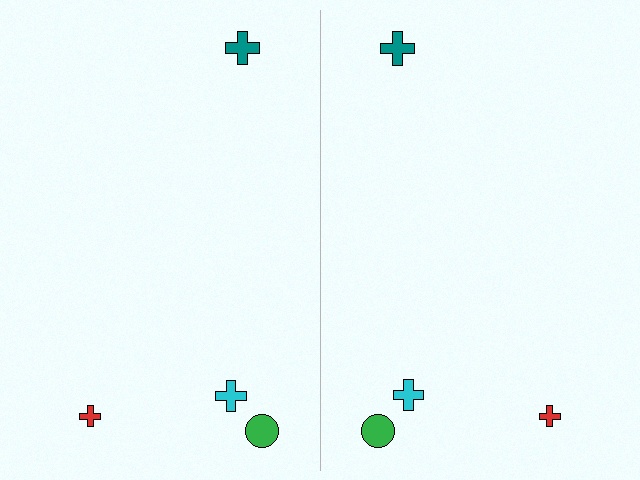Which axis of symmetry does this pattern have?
The pattern has a vertical axis of symmetry running through the center of the image.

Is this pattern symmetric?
Yes, this pattern has bilateral (reflection) symmetry.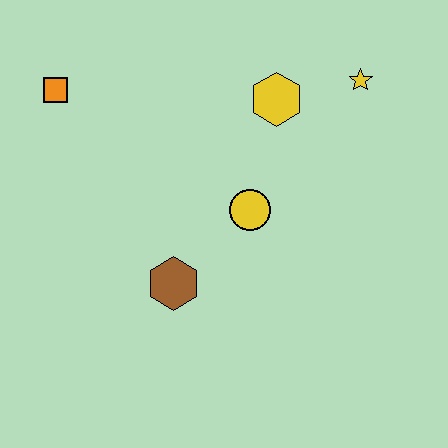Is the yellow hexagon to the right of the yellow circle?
Yes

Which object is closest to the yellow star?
The yellow hexagon is closest to the yellow star.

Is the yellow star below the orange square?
No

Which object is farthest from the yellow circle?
The orange square is farthest from the yellow circle.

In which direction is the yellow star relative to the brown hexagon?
The yellow star is above the brown hexagon.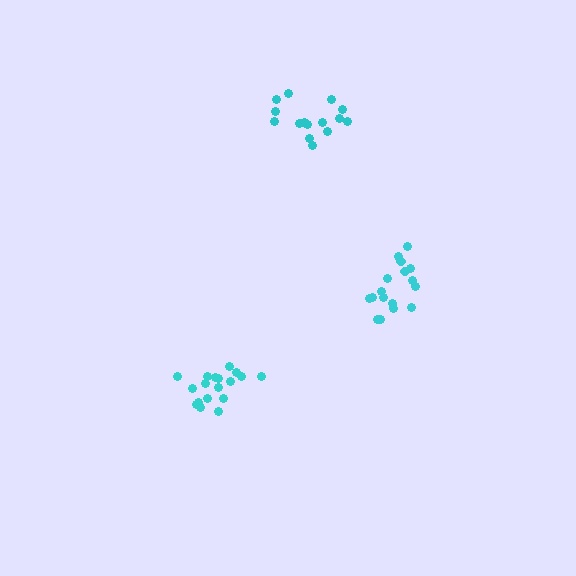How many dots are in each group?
Group 1: 18 dots, Group 2: 15 dots, Group 3: 17 dots (50 total).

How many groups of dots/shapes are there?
There are 3 groups.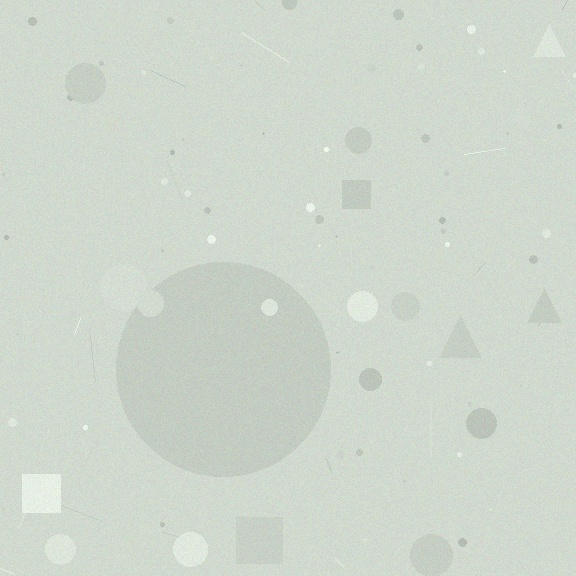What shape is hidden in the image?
A circle is hidden in the image.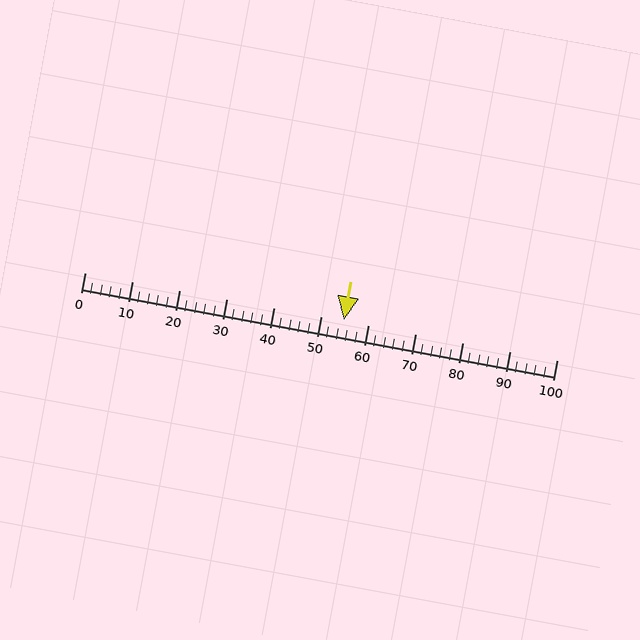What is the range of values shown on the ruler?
The ruler shows values from 0 to 100.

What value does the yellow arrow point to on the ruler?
The yellow arrow points to approximately 55.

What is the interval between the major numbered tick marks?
The major tick marks are spaced 10 units apart.